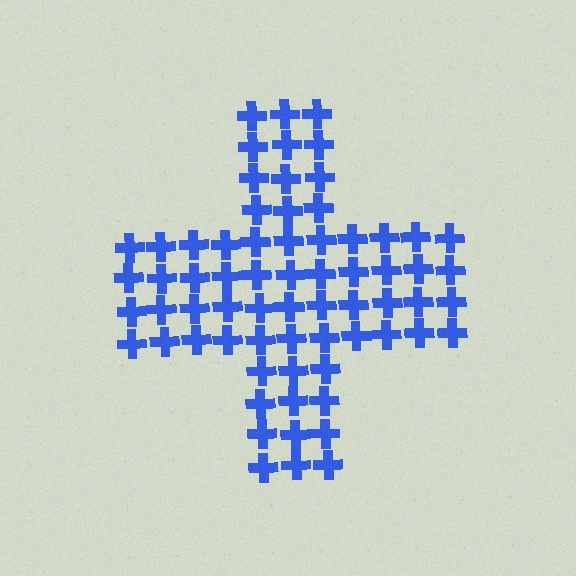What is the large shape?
The large shape is a cross.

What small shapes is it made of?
It is made of small crosses.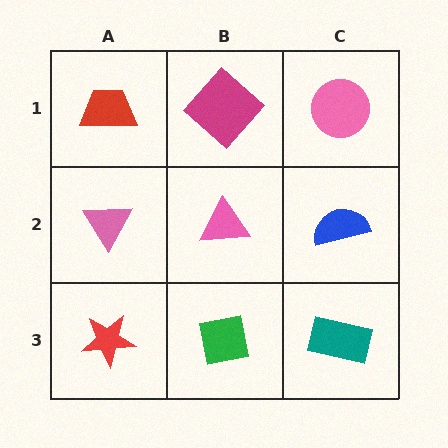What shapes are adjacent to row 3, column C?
A blue semicircle (row 2, column C), a green square (row 3, column B).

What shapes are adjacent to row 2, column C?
A pink circle (row 1, column C), a teal rectangle (row 3, column C), a pink triangle (row 2, column B).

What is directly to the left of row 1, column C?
A magenta diamond.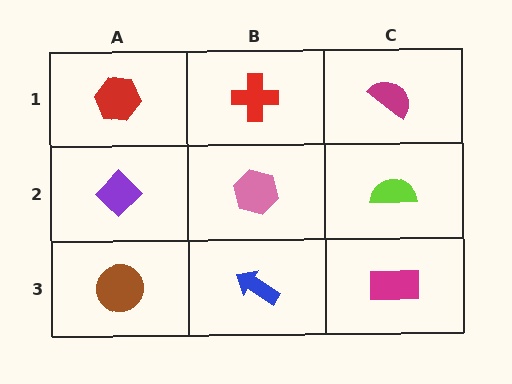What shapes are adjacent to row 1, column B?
A pink hexagon (row 2, column B), a red hexagon (row 1, column A), a magenta semicircle (row 1, column C).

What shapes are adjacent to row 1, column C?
A lime semicircle (row 2, column C), a red cross (row 1, column B).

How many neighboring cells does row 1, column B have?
3.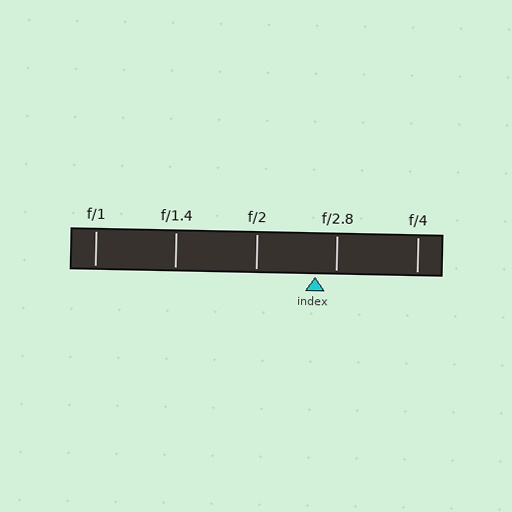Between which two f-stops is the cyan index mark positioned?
The index mark is between f/2 and f/2.8.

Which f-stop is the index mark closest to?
The index mark is closest to f/2.8.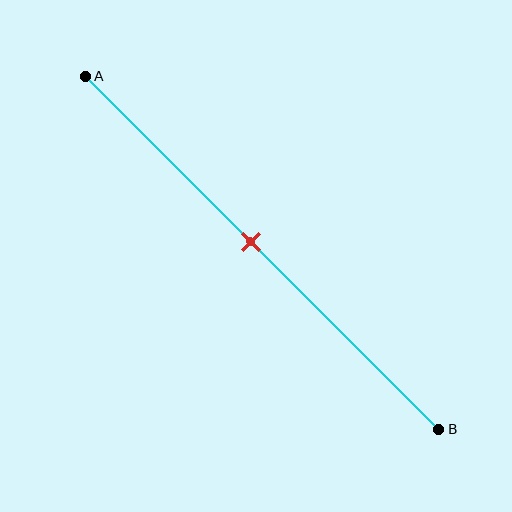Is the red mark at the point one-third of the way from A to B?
No, the mark is at about 45% from A, not at the 33% one-third point.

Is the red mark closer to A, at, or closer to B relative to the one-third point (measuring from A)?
The red mark is closer to point B than the one-third point of segment AB.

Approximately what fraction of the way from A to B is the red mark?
The red mark is approximately 45% of the way from A to B.